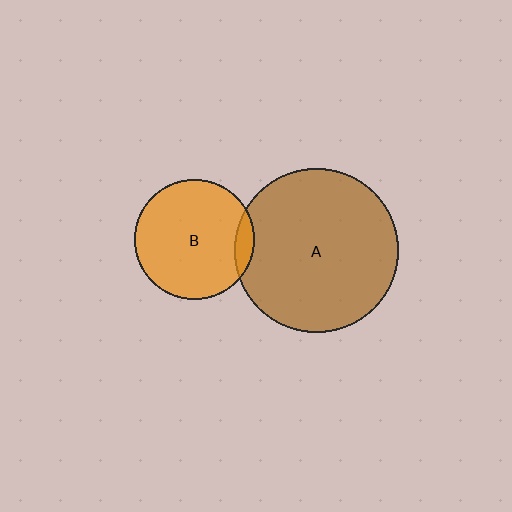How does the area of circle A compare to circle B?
Approximately 1.8 times.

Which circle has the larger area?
Circle A (brown).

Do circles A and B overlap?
Yes.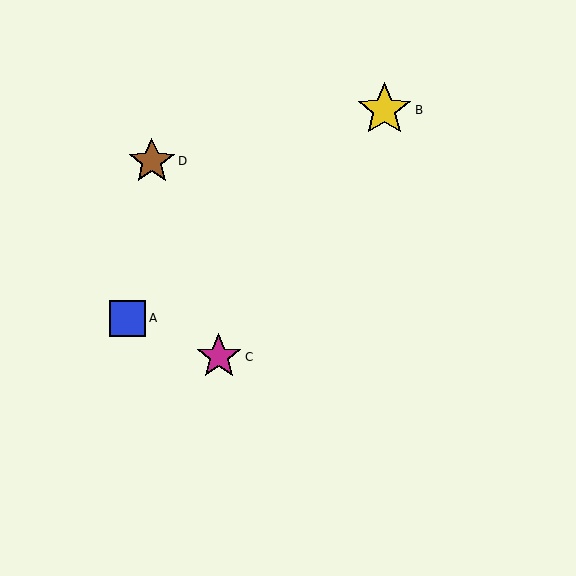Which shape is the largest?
The yellow star (labeled B) is the largest.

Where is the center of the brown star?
The center of the brown star is at (152, 161).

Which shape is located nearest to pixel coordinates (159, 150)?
The brown star (labeled D) at (152, 161) is nearest to that location.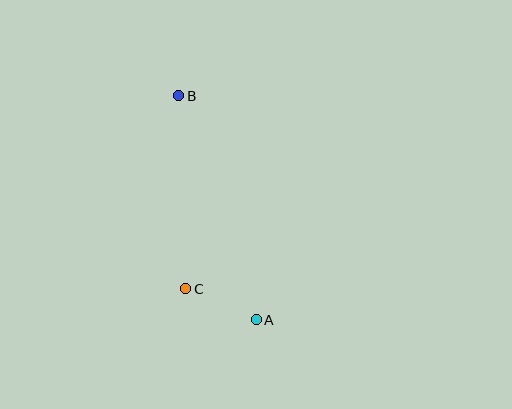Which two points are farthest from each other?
Points A and B are farthest from each other.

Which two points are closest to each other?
Points A and C are closest to each other.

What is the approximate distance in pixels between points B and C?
The distance between B and C is approximately 193 pixels.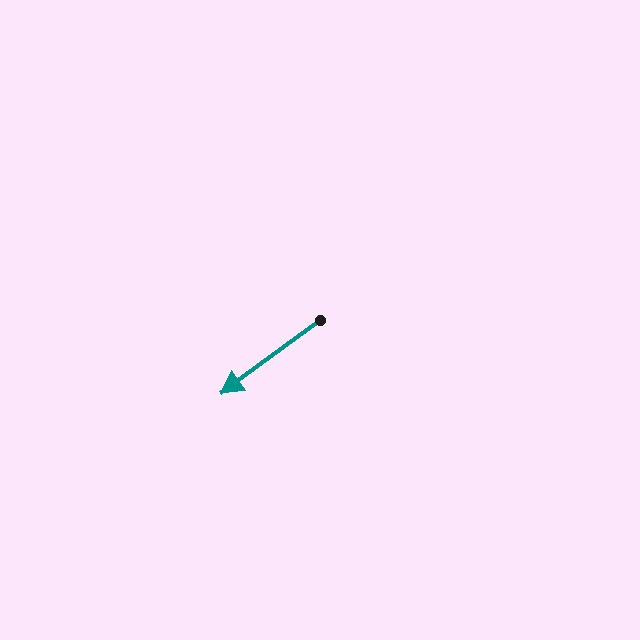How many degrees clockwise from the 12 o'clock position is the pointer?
Approximately 234 degrees.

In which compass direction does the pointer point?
Southwest.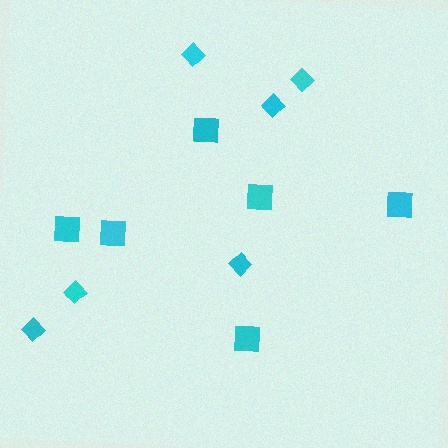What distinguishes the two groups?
There are 2 groups: one group of diamonds (6) and one group of squares (6).